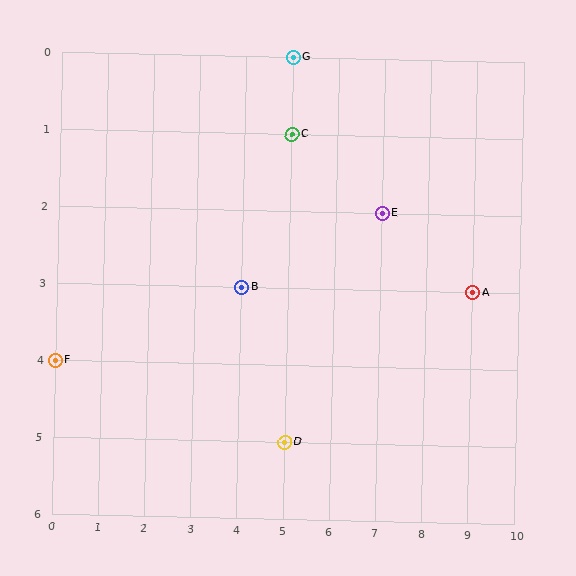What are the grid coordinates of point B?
Point B is at grid coordinates (4, 3).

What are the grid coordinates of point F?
Point F is at grid coordinates (0, 4).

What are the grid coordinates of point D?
Point D is at grid coordinates (5, 5).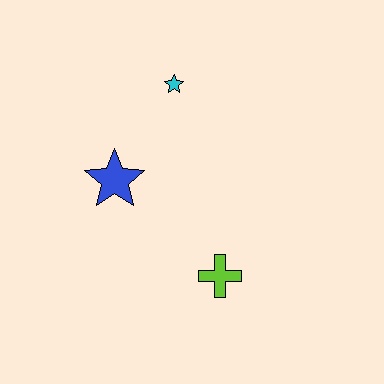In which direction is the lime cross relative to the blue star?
The lime cross is to the right of the blue star.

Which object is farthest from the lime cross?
The cyan star is farthest from the lime cross.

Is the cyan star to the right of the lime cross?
No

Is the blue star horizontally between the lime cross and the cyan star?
No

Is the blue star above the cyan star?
No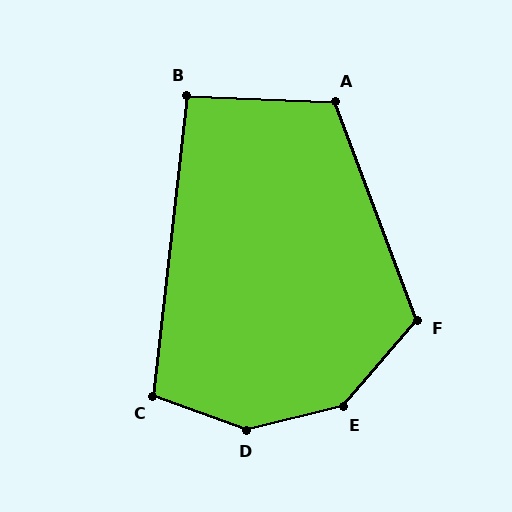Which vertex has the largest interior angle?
D, at approximately 147 degrees.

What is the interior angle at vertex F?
Approximately 119 degrees (obtuse).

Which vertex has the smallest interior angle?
B, at approximately 95 degrees.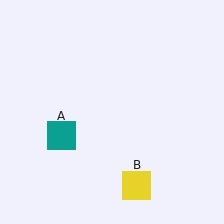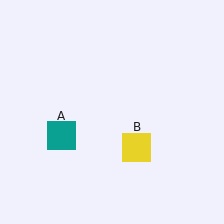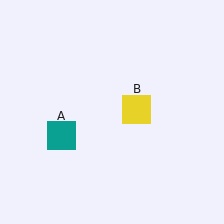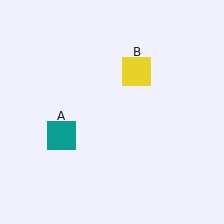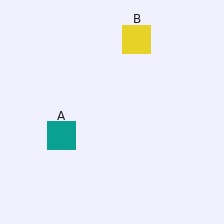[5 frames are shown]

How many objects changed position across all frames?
1 object changed position: yellow square (object B).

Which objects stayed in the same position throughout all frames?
Teal square (object A) remained stationary.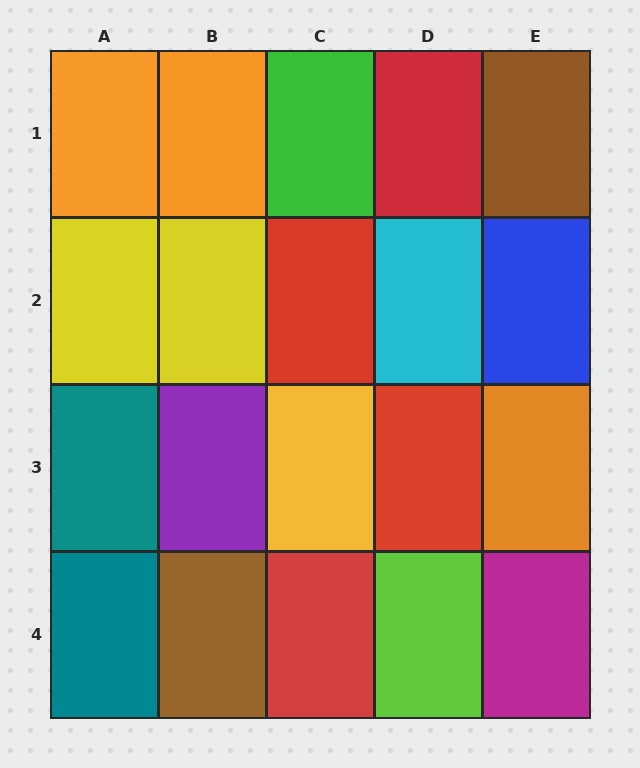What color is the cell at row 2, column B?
Yellow.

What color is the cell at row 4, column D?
Lime.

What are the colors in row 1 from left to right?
Orange, orange, green, red, brown.